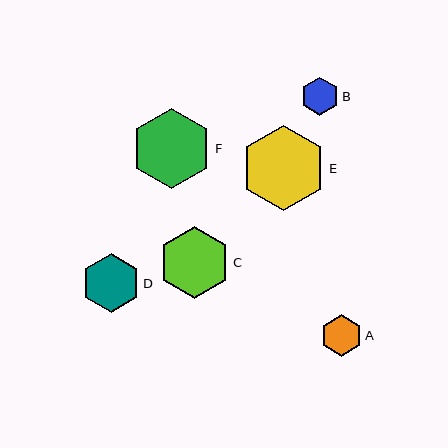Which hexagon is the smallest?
Hexagon B is the smallest with a size of approximately 38 pixels.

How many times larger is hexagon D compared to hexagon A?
Hexagon D is approximately 1.4 times the size of hexagon A.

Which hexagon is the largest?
Hexagon E is the largest with a size of approximately 85 pixels.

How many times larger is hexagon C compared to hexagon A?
Hexagon C is approximately 1.7 times the size of hexagon A.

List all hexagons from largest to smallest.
From largest to smallest: E, F, C, D, A, B.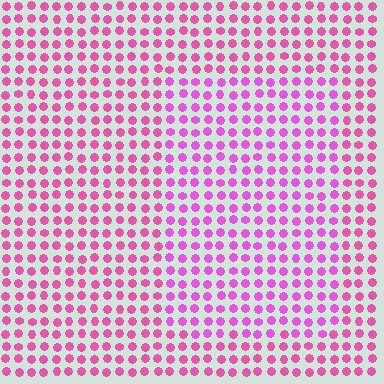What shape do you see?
I see a rectangle.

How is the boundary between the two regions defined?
The boundary is defined purely by a slight shift in hue (about 21 degrees). Spacing, size, and orientation are identical on both sides.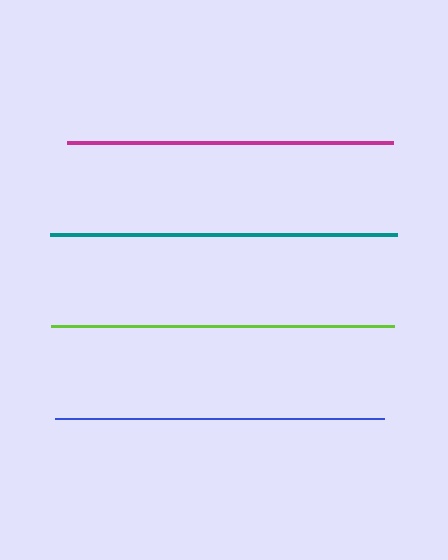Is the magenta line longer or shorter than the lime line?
The lime line is longer than the magenta line.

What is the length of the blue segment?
The blue segment is approximately 329 pixels long.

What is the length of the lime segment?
The lime segment is approximately 344 pixels long.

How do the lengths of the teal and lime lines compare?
The teal and lime lines are approximately the same length.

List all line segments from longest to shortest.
From longest to shortest: teal, lime, blue, magenta.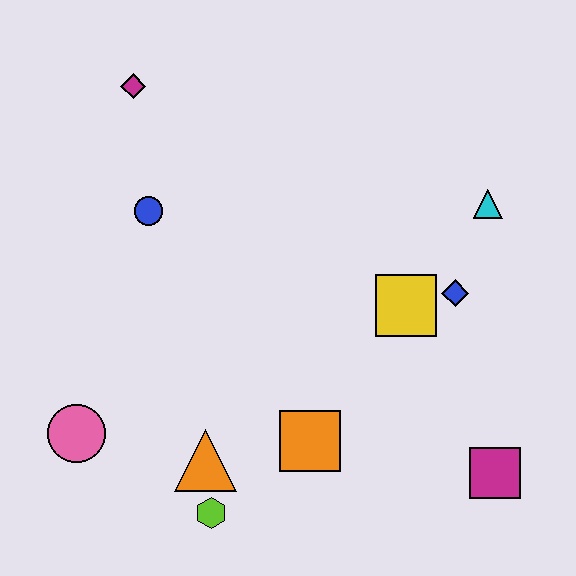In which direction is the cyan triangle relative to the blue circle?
The cyan triangle is to the right of the blue circle.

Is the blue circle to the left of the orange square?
Yes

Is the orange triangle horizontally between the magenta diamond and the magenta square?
Yes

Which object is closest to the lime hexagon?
The orange triangle is closest to the lime hexagon.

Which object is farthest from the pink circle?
The cyan triangle is farthest from the pink circle.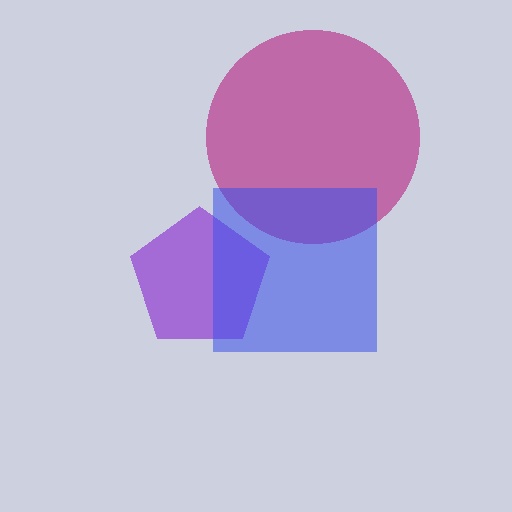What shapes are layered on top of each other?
The layered shapes are: a magenta circle, a purple pentagon, a blue square.